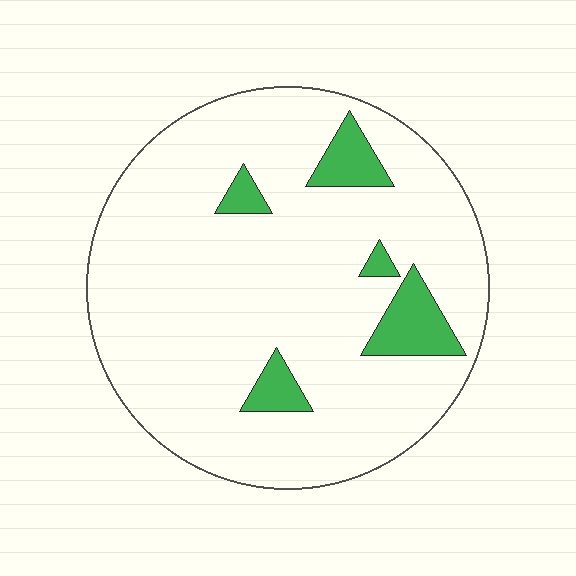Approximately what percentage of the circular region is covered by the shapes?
Approximately 10%.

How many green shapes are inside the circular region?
5.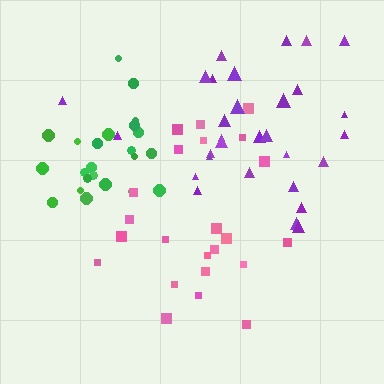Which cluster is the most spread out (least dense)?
Pink.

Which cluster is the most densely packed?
Green.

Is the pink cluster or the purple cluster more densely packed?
Purple.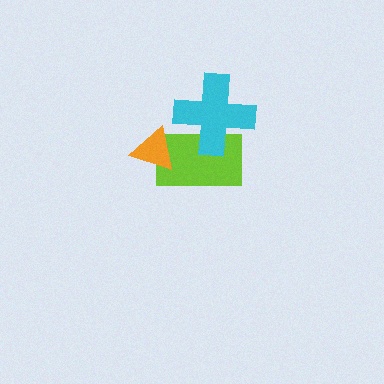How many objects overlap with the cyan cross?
1 object overlaps with the cyan cross.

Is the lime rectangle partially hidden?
Yes, it is partially covered by another shape.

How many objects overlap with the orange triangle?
1 object overlaps with the orange triangle.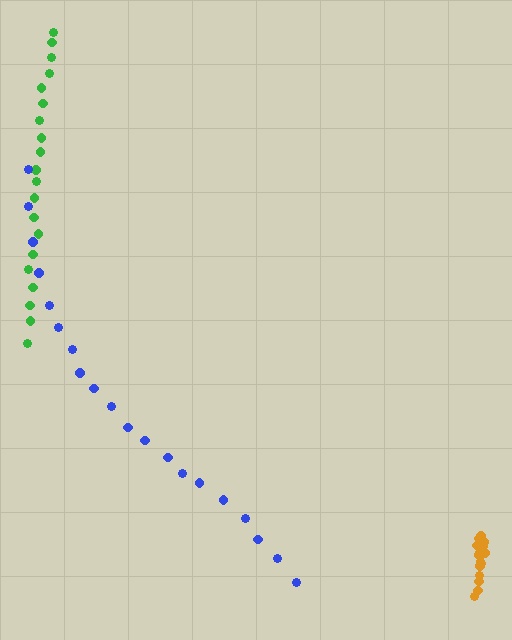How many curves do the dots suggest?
There are 3 distinct paths.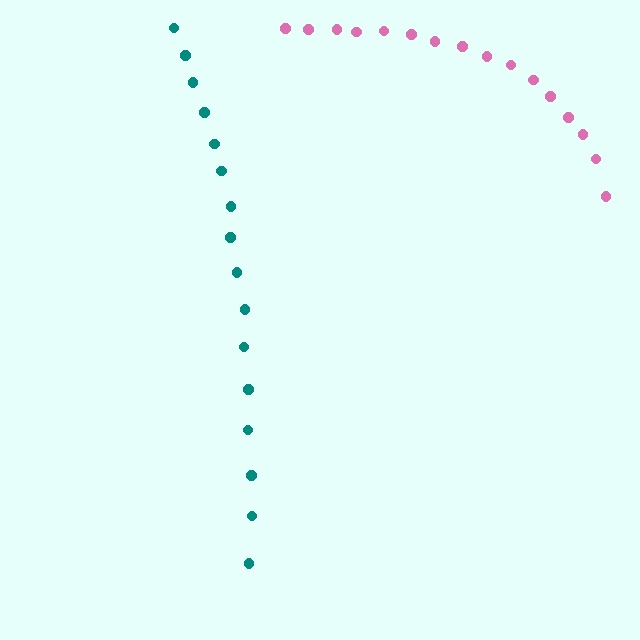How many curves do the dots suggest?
There are 2 distinct paths.